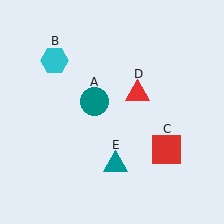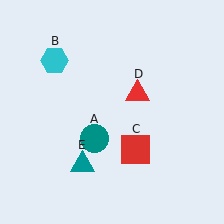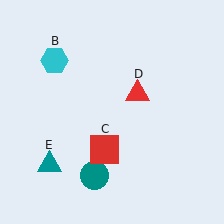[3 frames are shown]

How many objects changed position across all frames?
3 objects changed position: teal circle (object A), red square (object C), teal triangle (object E).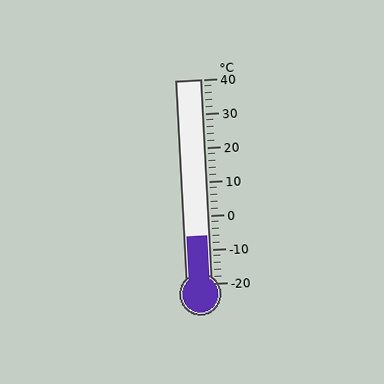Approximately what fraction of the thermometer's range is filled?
The thermometer is filled to approximately 25% of its range.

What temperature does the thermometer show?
The thermometer shows approximately -6°C.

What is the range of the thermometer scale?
The thermometer scale ranges from -20°C to 40°C.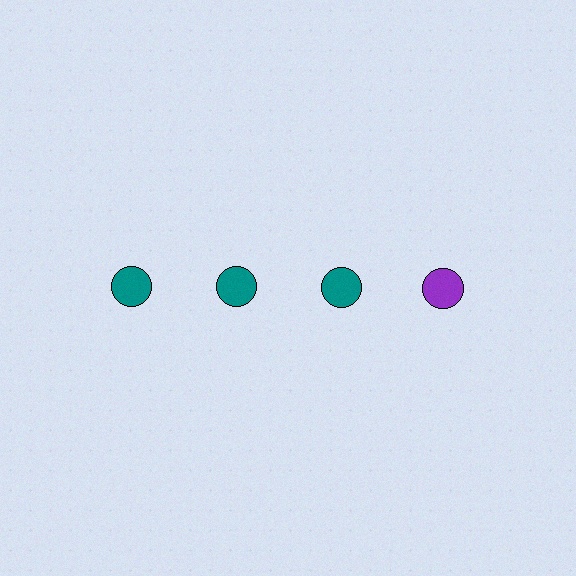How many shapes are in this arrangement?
There are 4 shapes arranged in a grid pattern.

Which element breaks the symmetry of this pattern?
The purple circle in the top row, second from right column breaks the symmetry. All other shapes are teal circles.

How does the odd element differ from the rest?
It has a different color: purple instead of teal.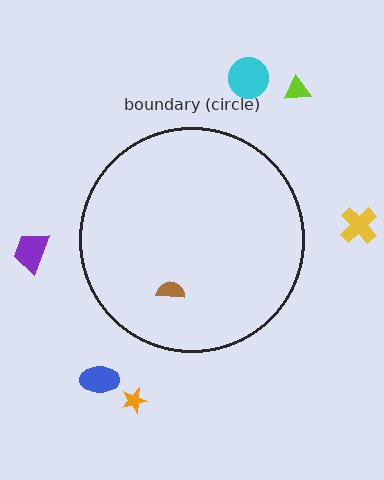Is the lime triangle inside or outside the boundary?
Outside.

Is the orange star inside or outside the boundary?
Outside.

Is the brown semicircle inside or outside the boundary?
Inside.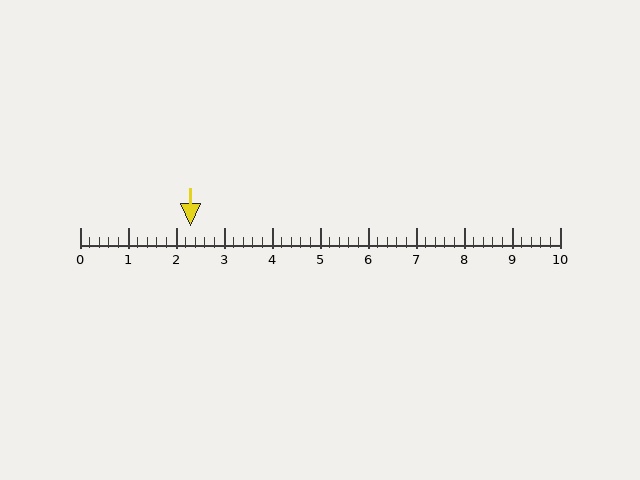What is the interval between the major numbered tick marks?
The major tick marks are spaced 1 units apart.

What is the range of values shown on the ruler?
The ruler shows values from 0 to 10.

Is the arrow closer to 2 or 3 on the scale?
The arrow is closer to 2.